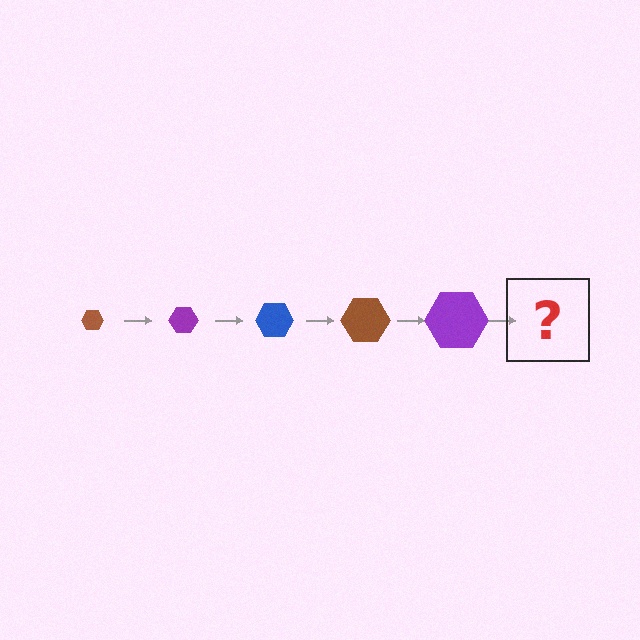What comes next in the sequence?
The next element should be a blue hexagon, larger than the previous one.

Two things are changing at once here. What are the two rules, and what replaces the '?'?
The two rules are that the hexagon grows larger each step and the color cycles through brown, purple, and blue. The '?' should be a blue hexagon, larger than the previous one.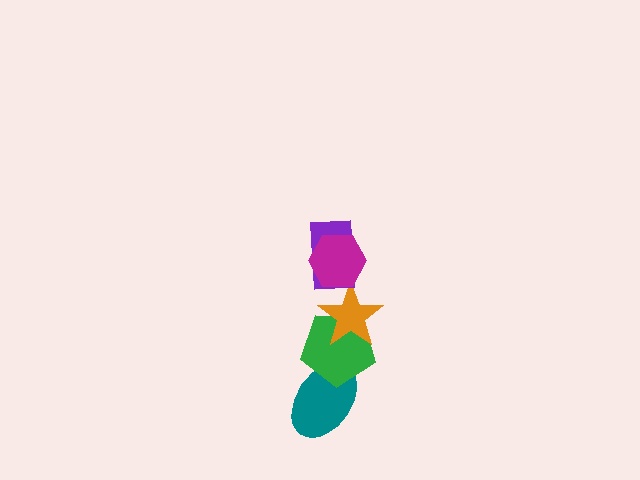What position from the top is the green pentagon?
The green pentagon is 4th from the top.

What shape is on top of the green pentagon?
The orange star is on top of the green pentagon.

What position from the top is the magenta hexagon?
The magenta hexagon is 1st from the top.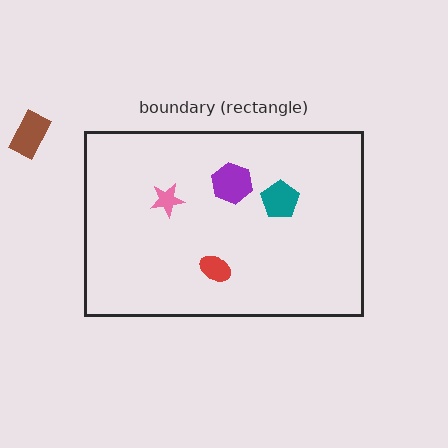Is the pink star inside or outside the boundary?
Inside.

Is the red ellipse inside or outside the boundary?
Inside.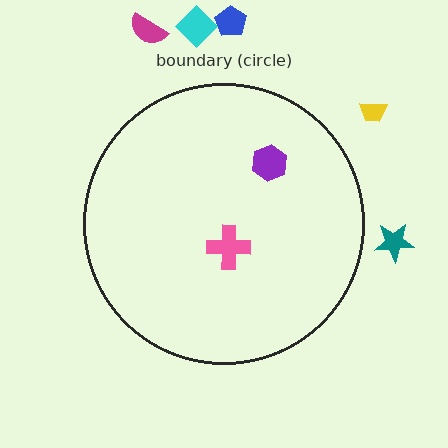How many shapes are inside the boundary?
2 inside, 5 outside.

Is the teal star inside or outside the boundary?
Outside.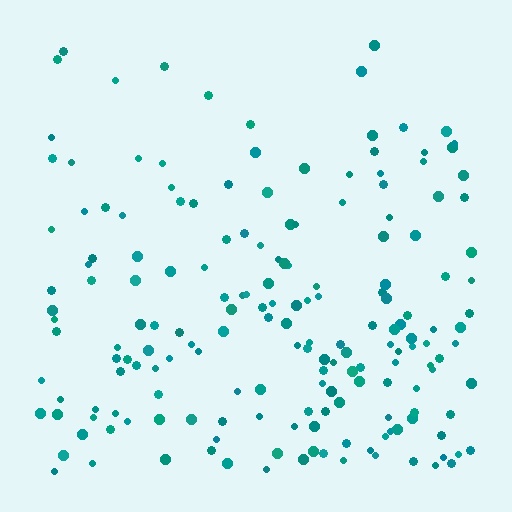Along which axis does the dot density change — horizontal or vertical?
Vertical.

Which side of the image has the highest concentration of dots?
The bottom.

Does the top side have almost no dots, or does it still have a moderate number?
Still a moderate number, just noticeably fewer than the bottom.